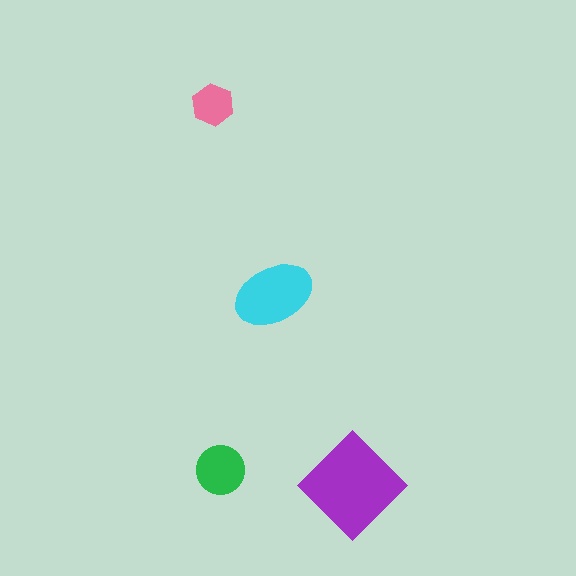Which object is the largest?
The purple diamond.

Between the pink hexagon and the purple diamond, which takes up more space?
The purple diamond.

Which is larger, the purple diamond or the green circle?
The purple diamond.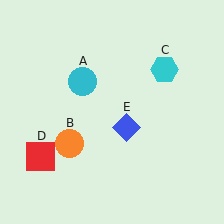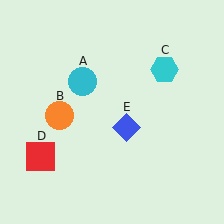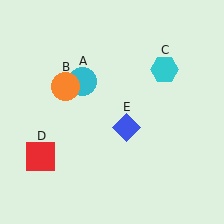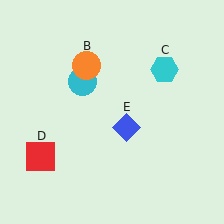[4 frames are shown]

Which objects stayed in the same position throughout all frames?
Cyan circle (object A) and cyan hexagon (object C) and red square (object D) and blue diamond (object E) remained stationary.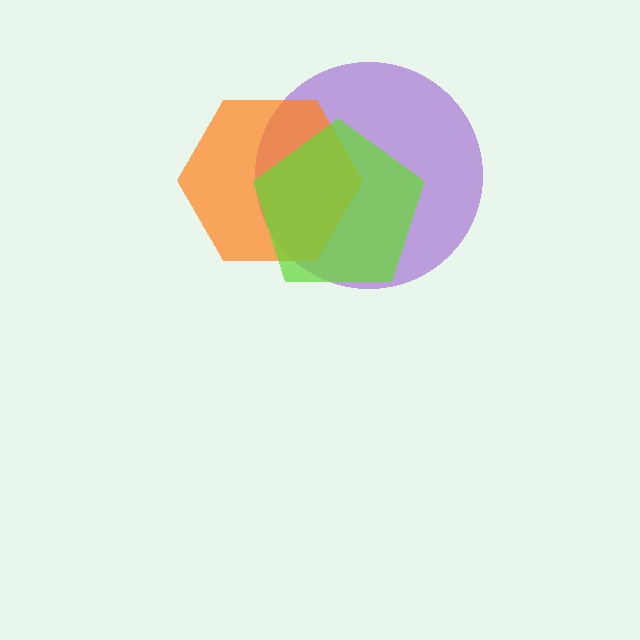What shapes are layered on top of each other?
The layered shapes are: a purple circle, an orange hexagon, a lime pentagon.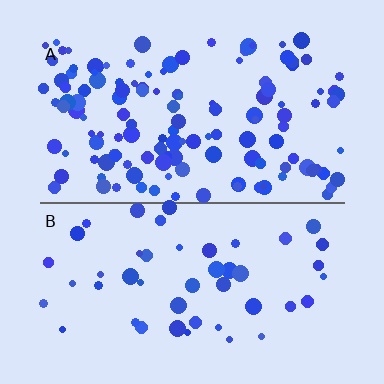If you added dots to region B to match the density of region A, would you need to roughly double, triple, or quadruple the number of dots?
Approximately triple.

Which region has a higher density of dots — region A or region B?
A (the top).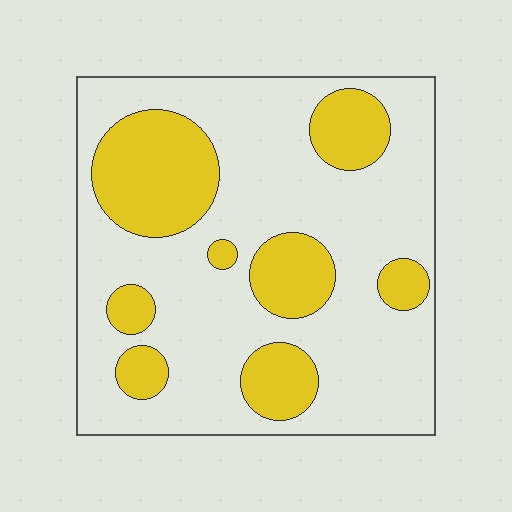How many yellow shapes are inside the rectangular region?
8.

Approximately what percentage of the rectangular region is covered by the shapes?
Approximately 30%.